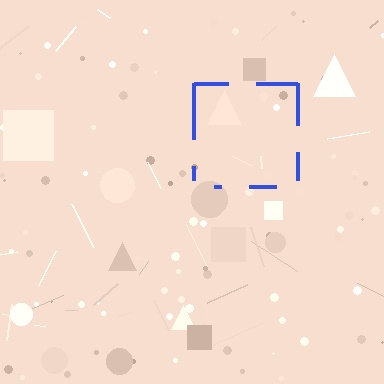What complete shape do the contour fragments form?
The contour fragments form a square.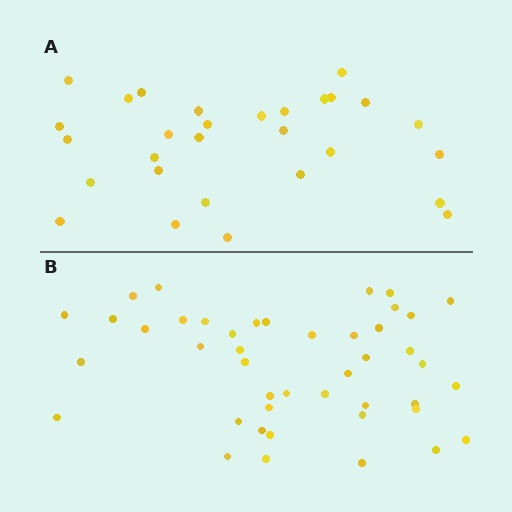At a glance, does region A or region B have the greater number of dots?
Region B (the bottom region) has more dots.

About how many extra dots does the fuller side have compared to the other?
Region B has approximately 15 more dots than region A.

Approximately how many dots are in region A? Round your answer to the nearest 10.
About 30 dots. (The exact count is 29, which rounds to 30.)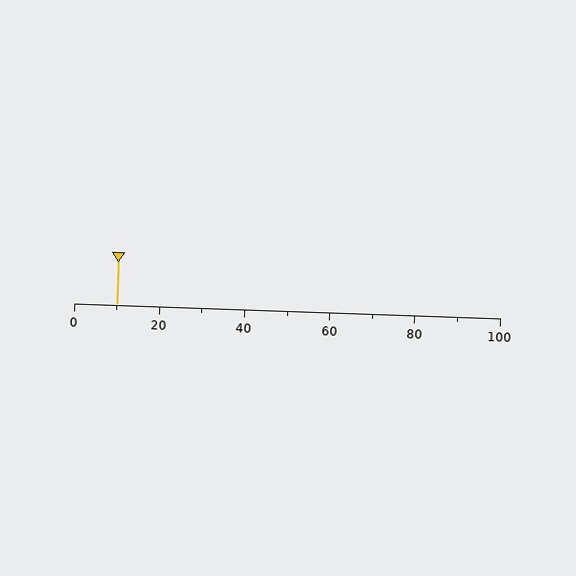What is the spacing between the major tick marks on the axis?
The major ticks are spaced 20 apart.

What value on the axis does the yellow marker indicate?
The marker indicates approximately 10.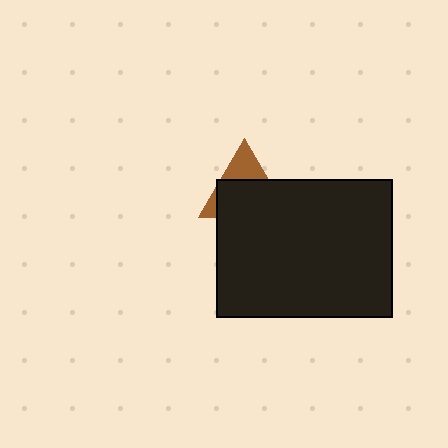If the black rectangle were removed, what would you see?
You would see the complete brown triangle.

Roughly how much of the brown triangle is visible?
A small part of it is visible (roughly 34%).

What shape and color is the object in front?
The object in front is a black rectangle.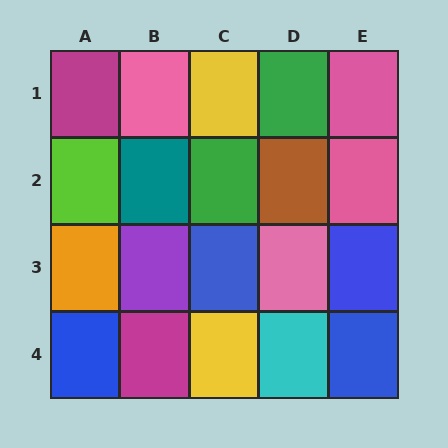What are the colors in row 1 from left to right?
Magenta, pink, yellow, green, pink.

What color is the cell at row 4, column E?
Blue.